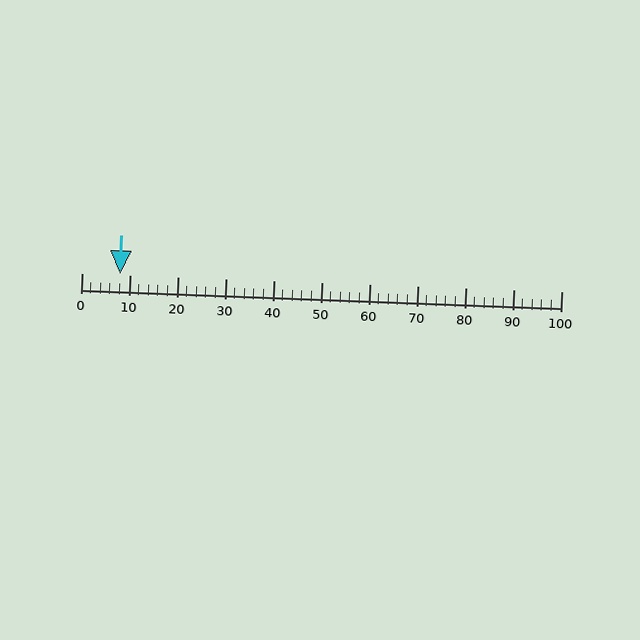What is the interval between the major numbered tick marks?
The major tick marks are spaced 10 units apart.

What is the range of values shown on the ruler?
The ruler shows values from 0 to 100.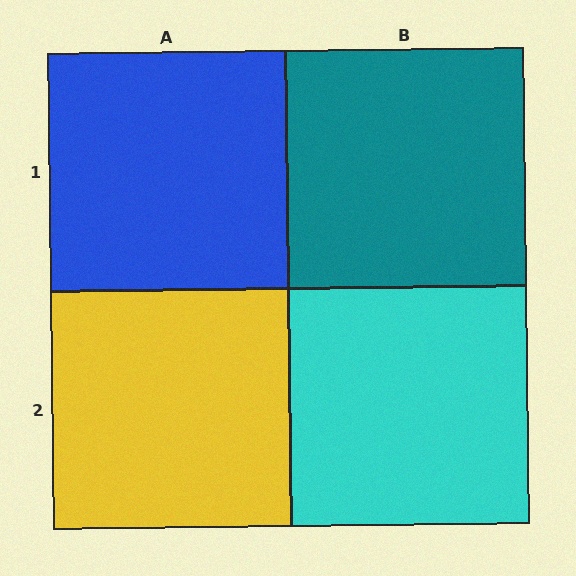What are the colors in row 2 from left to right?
Yellow, cyan.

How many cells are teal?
1 cell is teal.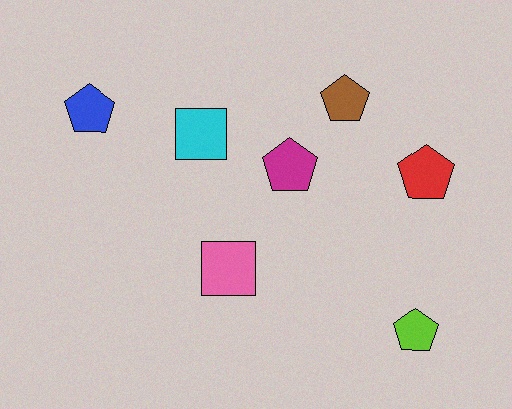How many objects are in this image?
There are 7 objects.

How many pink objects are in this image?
There is 1 pink object.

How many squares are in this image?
There are 2 squares.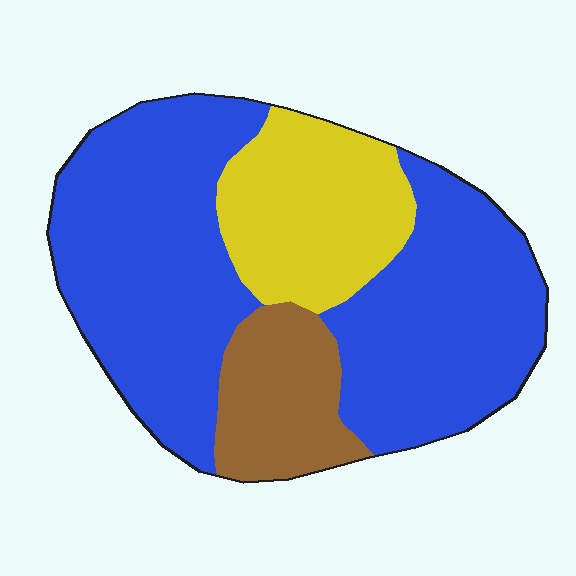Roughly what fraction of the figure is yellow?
Yellow covers about 20% of the figure.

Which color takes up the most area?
Blue, at roughly 65%.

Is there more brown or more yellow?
Yellow.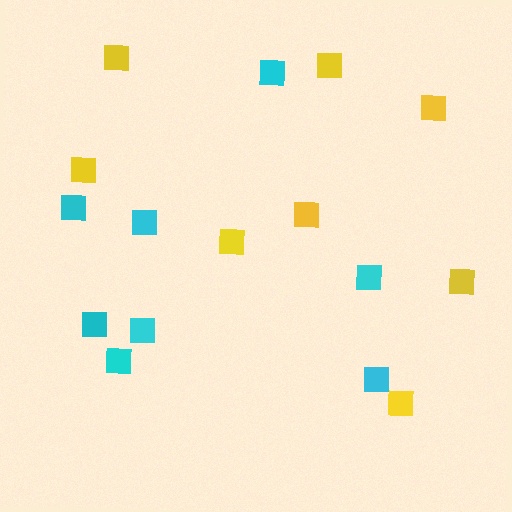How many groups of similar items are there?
There are 2 groups: one group of yellow squares (8) and one group of cyan squares (8).